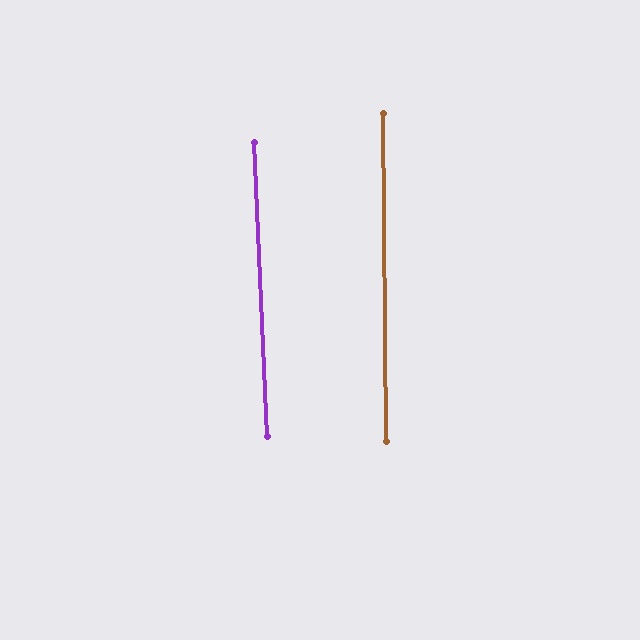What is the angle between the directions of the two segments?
Approximately 2 degrees.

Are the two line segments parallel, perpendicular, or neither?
Parallel — their directions differ by only 1.9°.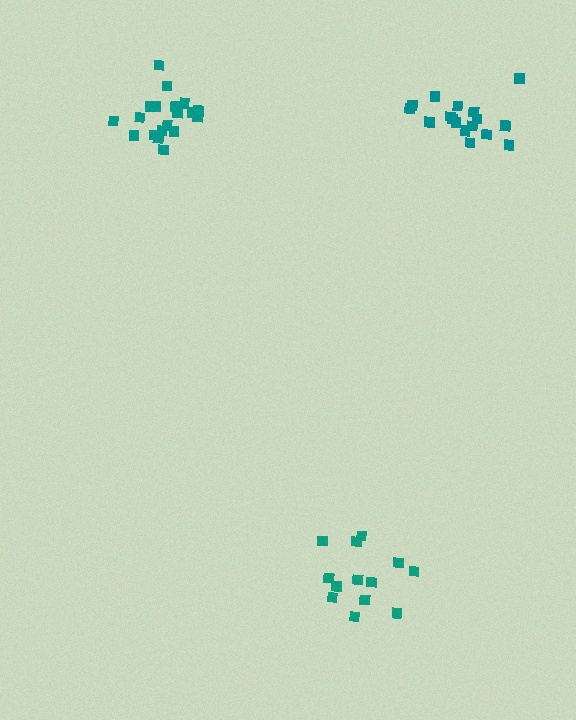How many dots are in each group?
Group 1: 19 dots, Group 2: 17 dots, Group 3: 13 dots (49 total).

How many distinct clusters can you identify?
There are 3 distinct clusters.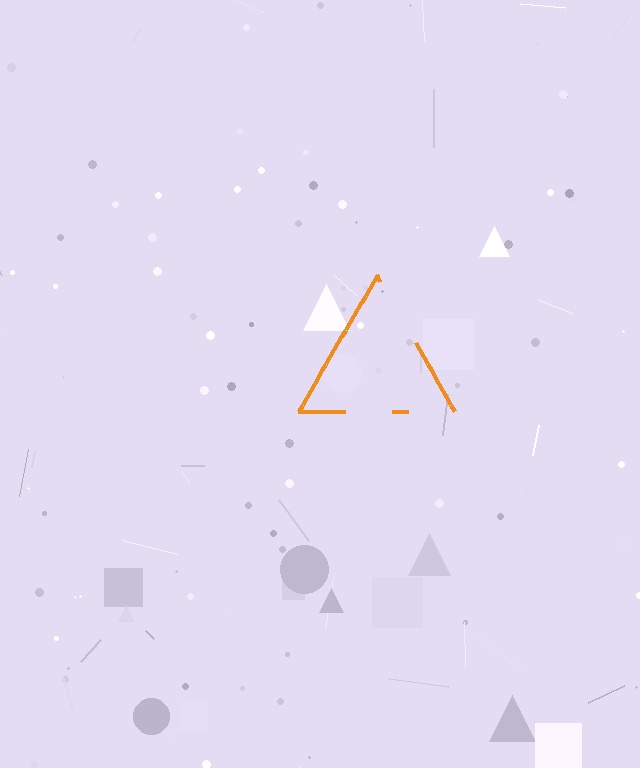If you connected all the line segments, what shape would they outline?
They would outline a triangle.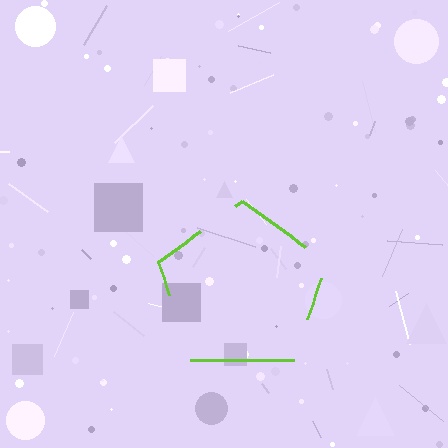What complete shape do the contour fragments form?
The contour fragments form a pentagon.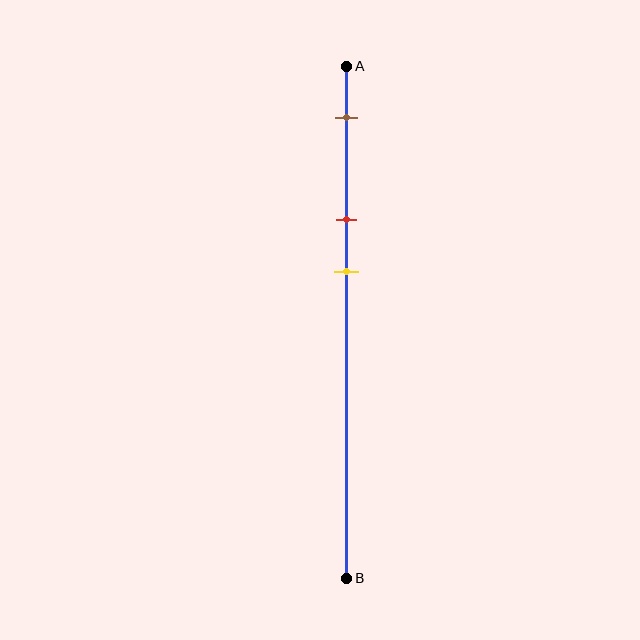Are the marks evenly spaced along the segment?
Yes, the marks are approximately evenly spaced.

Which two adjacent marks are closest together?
The red and yellow marks are the closest adjacent pair.